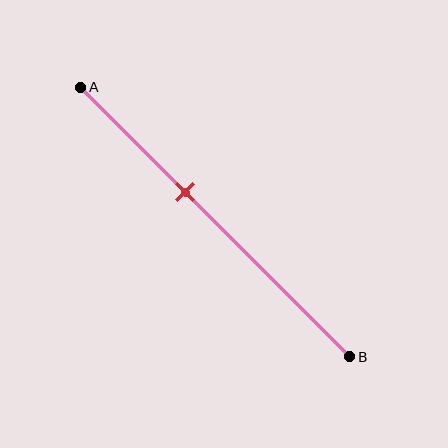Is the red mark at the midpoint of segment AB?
No, the mark is at about 40% from A, not at the 50% midpoint.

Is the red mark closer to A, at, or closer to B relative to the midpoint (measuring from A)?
The red mark is closer to point A than the midpoint of segment AB.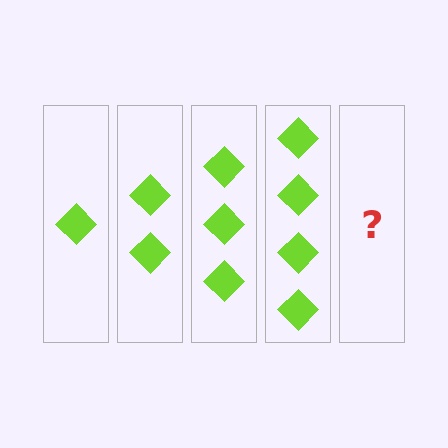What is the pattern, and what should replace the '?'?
The pattern is that each step adds one more diamond. The '?' should be 5 diamonds.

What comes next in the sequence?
The next element should be 5 diamonds.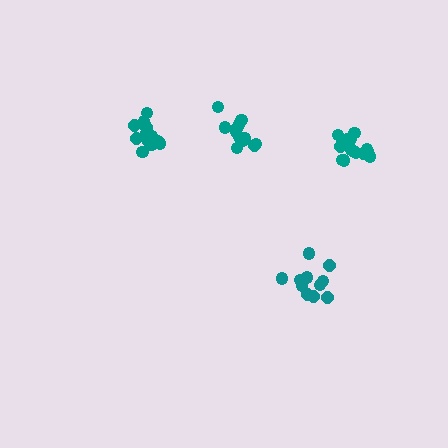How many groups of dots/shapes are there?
There are 4 groups.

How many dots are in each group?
Group 1: 13 dots, Group 2: 11 dots, Group 3: 15 dots, Group 4: 12 dots (51 total).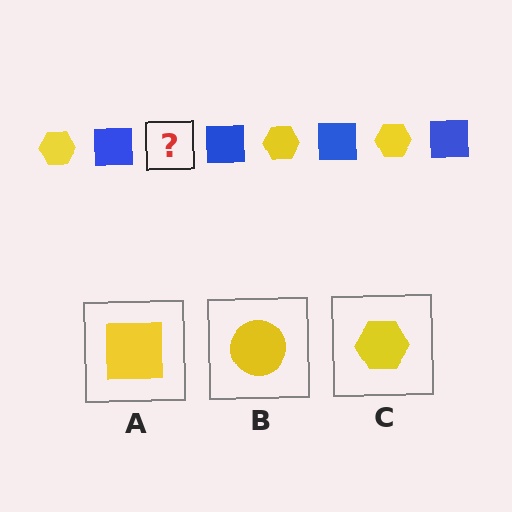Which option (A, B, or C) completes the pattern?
C.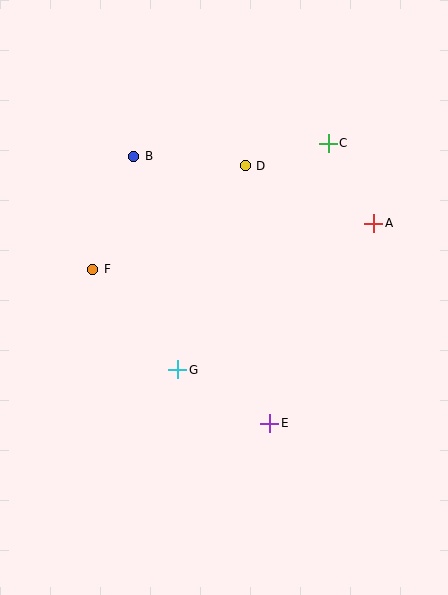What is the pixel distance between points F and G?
The distance between F and G is 132 pixels.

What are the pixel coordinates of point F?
Point F is at (93, 269).